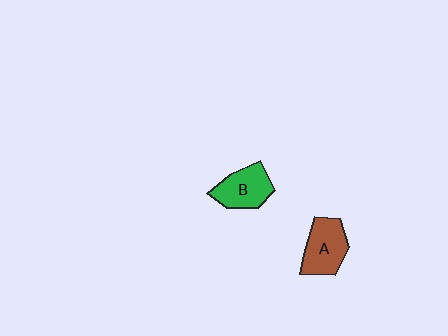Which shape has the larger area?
Shape A (brown).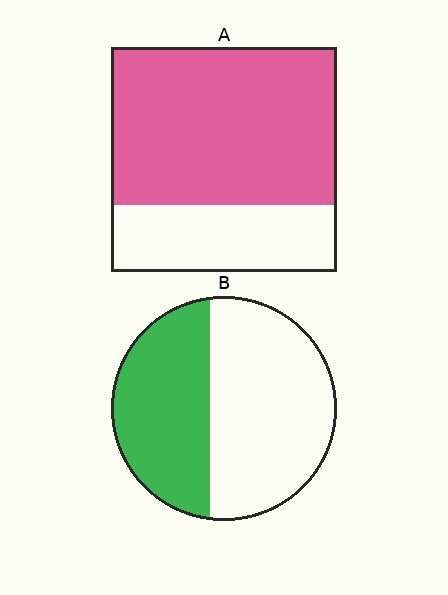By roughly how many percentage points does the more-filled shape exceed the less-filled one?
By roughly 30 percentage points (A over B).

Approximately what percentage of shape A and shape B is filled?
A is approximately 70% and B is approximately 40%.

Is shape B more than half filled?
No.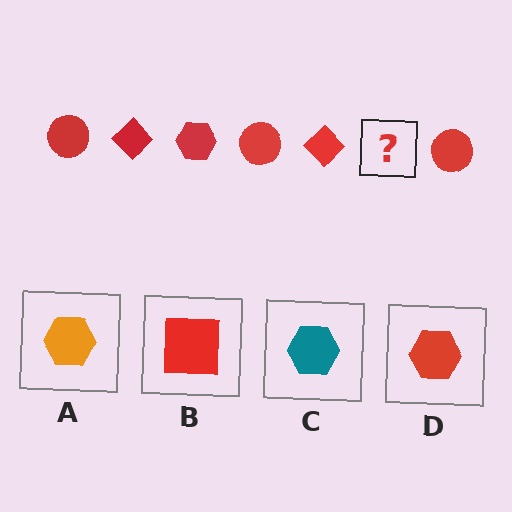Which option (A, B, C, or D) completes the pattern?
D.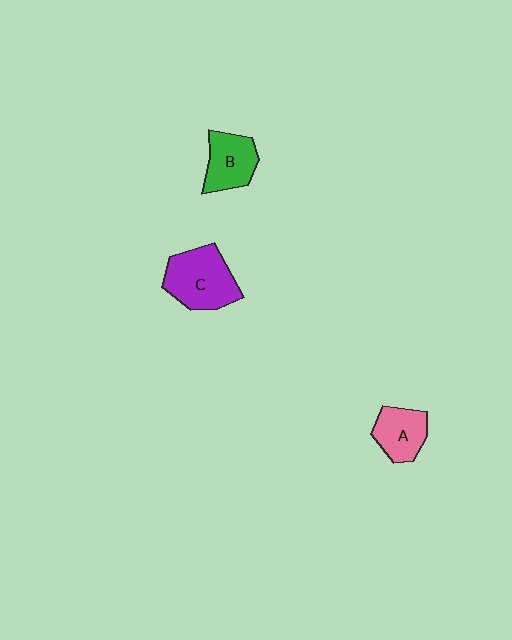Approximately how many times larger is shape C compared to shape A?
Approximately 1.5 times.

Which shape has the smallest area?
Shape A (pink).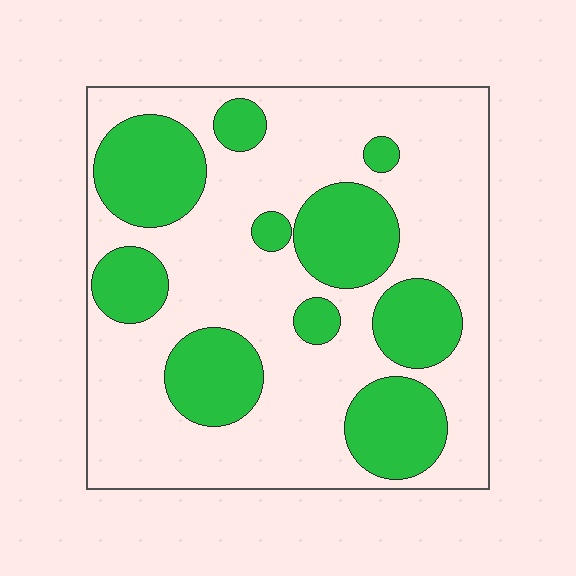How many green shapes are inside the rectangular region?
10.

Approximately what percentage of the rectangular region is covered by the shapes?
Approximately 35%.